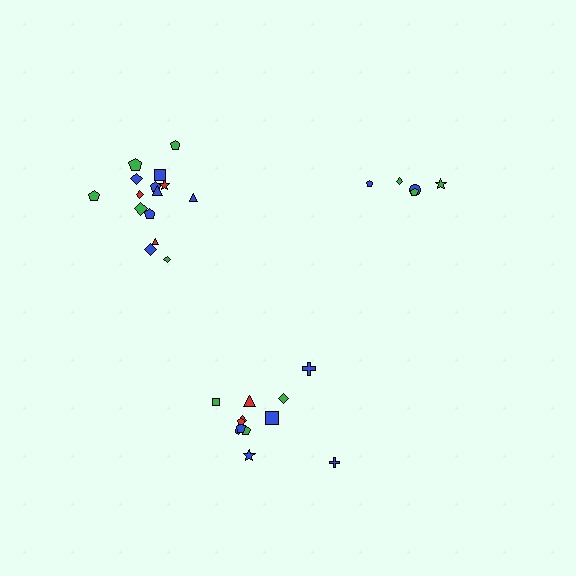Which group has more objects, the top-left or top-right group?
The top-left group.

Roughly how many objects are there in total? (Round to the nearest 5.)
Roughly 30 objects in total.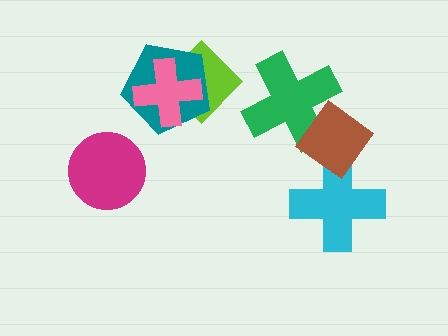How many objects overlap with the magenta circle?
0 objects overlap with the magenta circle.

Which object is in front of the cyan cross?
The brown diamond is in front of the cyan cross.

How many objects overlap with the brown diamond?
2 objects overlap with the brown diamond.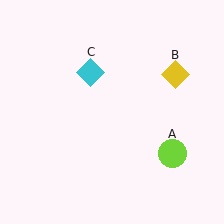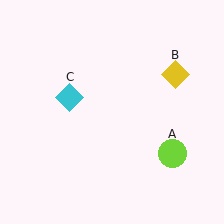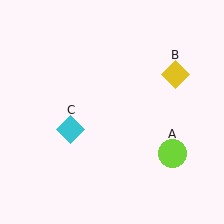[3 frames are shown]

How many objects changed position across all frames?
1 object changed position: cyan diamond (object C).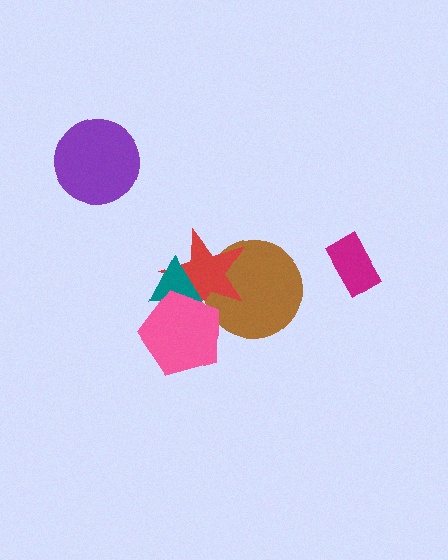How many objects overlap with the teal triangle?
2 objects overlap with the teal triangle.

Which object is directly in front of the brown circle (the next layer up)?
The red star is directly in front of the brown circle.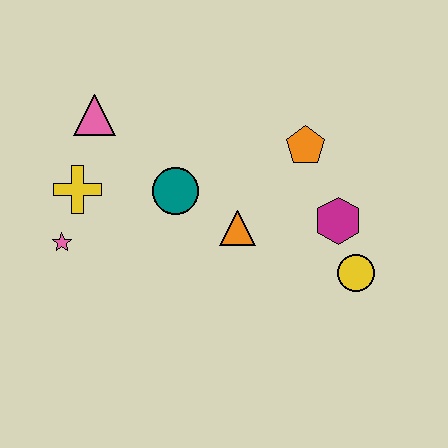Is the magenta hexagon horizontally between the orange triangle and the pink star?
No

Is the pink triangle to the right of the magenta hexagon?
No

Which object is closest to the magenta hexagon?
The yellow circle is closest to the magenta hexagon.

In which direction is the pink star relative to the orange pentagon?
The pink star is to the left of the orange pentagon.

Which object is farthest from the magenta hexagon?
The pink star is farthest from the magenta hexagon.